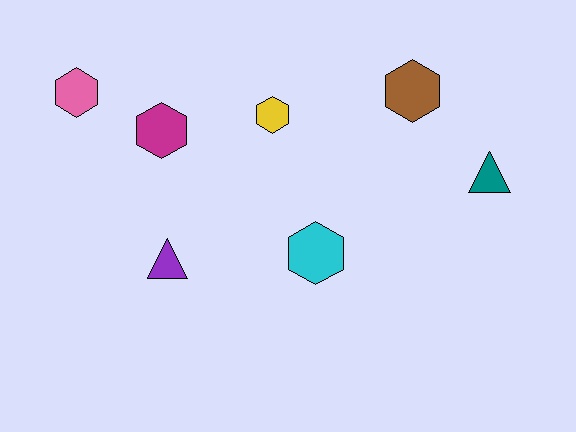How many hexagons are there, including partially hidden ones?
There are 5 hexagons.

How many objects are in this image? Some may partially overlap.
There are 7 objects.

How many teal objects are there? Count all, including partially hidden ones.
There is 1 teal object.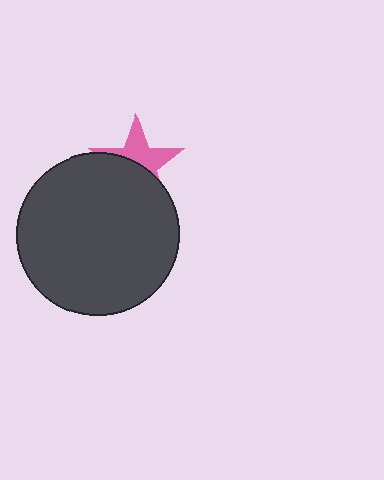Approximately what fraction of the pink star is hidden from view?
Roughly 51% of the pink star is hidden behind the dark gray circle.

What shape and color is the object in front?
The object in front is a dark gray circle.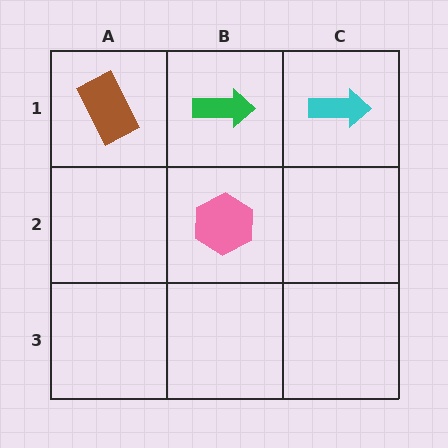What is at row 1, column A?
A brown rectangle.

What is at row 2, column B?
A pink hexagon.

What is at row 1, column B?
A green arrow.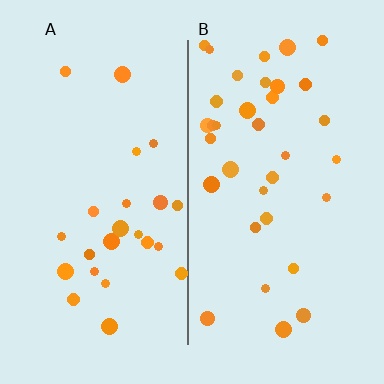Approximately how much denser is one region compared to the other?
Approximately 1.4× — region B over region A.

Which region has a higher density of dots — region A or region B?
B (the right).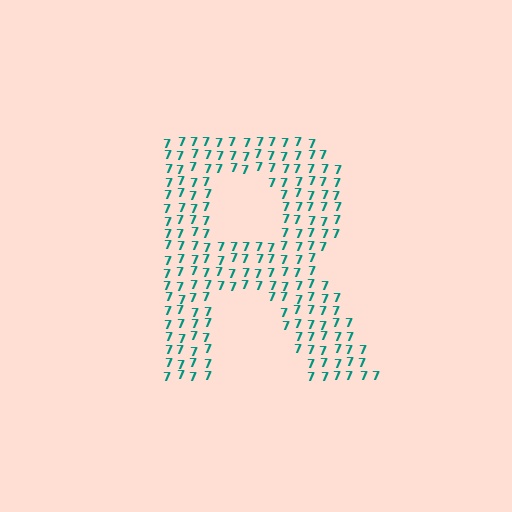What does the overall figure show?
The overall figure shows the letter R.